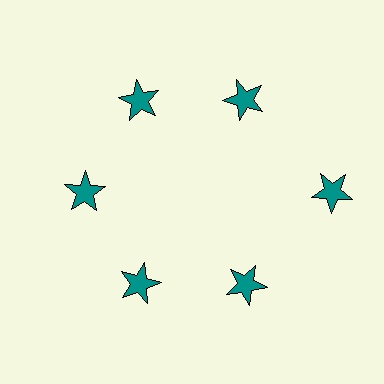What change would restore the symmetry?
The symmetry would be restored by moving it inward, back onto the ring so that all 6 stars sit at equal angles and equal distance from the center.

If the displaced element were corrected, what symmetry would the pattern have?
It would have 6-fold rotational symmetry — the pattern would map onto itself every 60 degrees.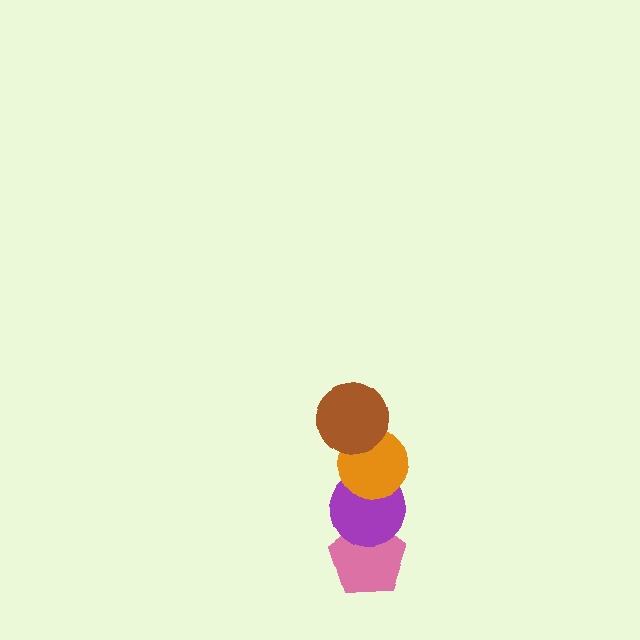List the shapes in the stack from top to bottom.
From top to bottom: the brown circle, the orange circle, the purple circle, the pink pentagon.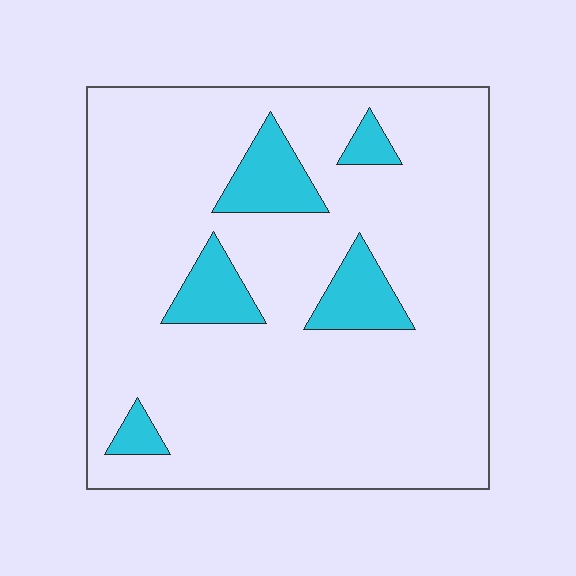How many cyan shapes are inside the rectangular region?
5.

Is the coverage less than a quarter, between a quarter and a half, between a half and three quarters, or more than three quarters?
Less than a quarter.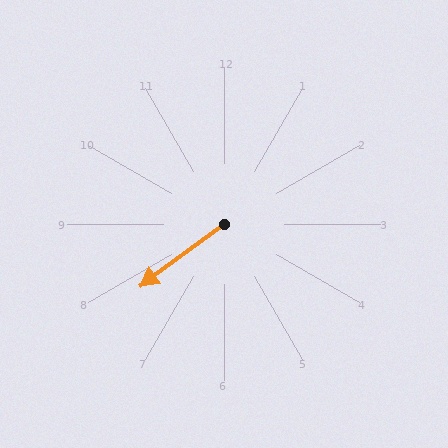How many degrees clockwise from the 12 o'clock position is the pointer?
Approximately 234 degrees.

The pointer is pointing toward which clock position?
Roughly 8 o'clock.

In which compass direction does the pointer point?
Southwest.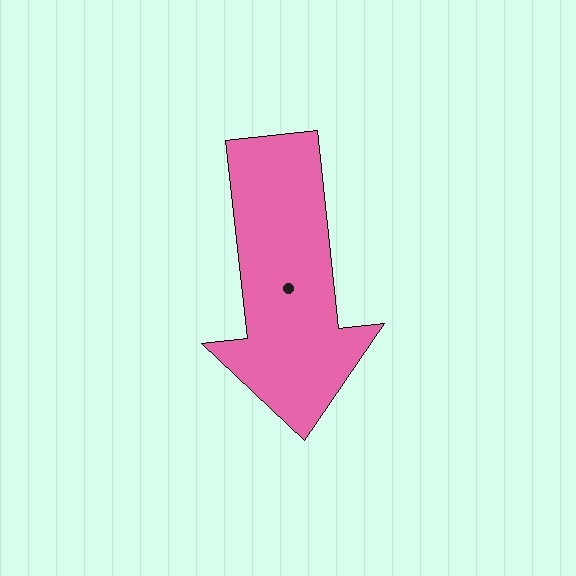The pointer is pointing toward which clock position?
Roughly 6 o'clock.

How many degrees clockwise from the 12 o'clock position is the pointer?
Approximately 174 degrees.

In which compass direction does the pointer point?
South.